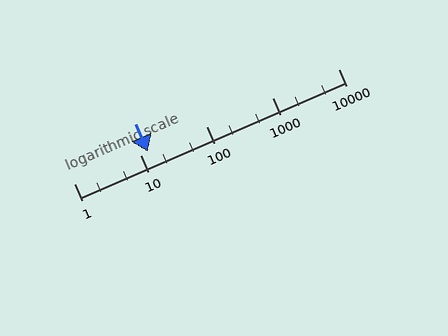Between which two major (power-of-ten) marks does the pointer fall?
The pointer is between 10 and 100.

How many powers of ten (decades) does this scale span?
The scale spans 4 decades, from 1 to 10000.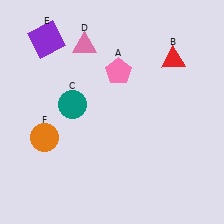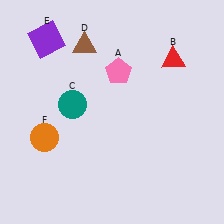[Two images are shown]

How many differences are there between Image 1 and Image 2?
There is 1 difference between the two images.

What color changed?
The triangle (D) changed from pink in Image 1 to brown in Image 2.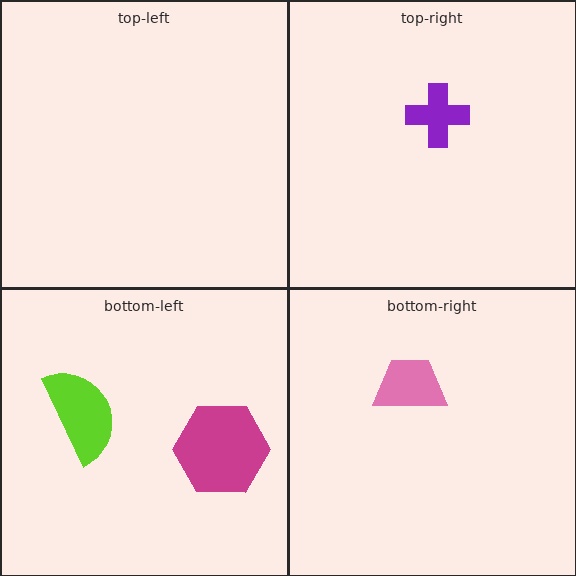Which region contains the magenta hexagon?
The bottom-left region.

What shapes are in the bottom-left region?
The lime semicircle, the magenta hexagon.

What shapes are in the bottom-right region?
The pink trapezoid.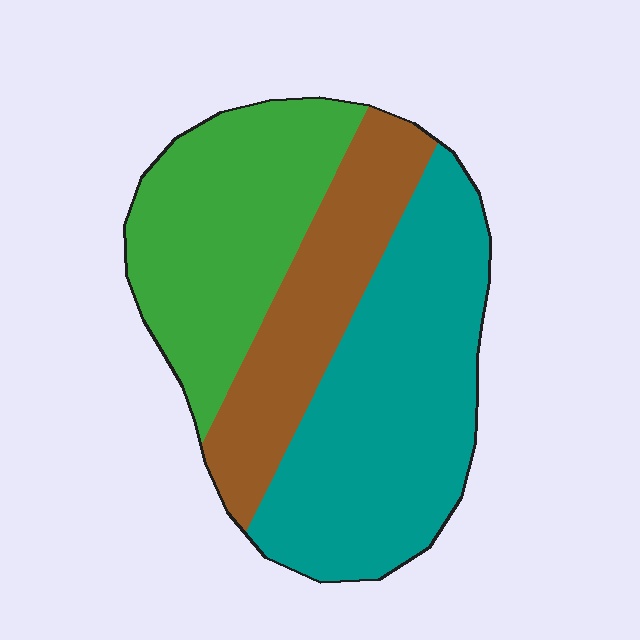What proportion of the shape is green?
Green takes up between a quarter and a half of the shape.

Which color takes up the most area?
Teal, at roughly 45%.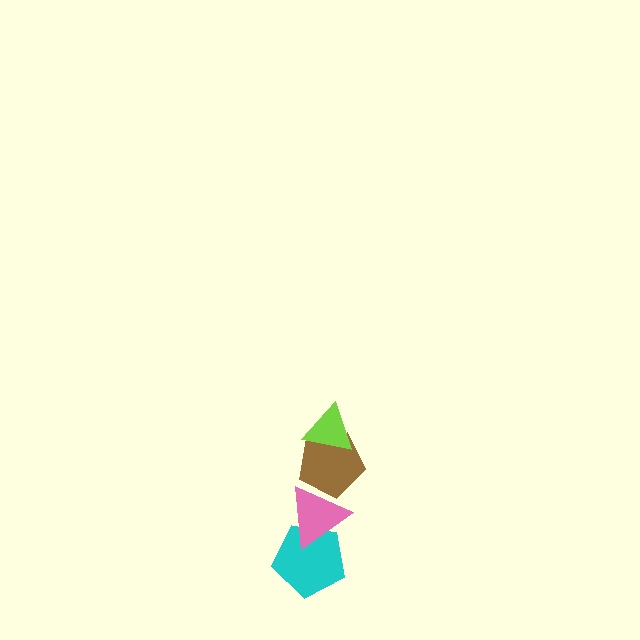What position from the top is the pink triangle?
The pink triangle is 3rd from the top.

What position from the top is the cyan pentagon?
The cyan pentagon is 4th from the top.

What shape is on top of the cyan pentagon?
The pink triangle is on top of the cyan pentagon.